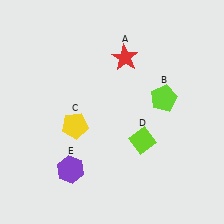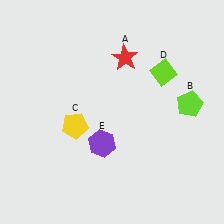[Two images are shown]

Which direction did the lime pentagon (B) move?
The lime pentagon (B) moved right.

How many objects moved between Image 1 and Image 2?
3 objects moved between the two images.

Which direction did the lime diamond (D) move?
The lime diamond (D) moved up.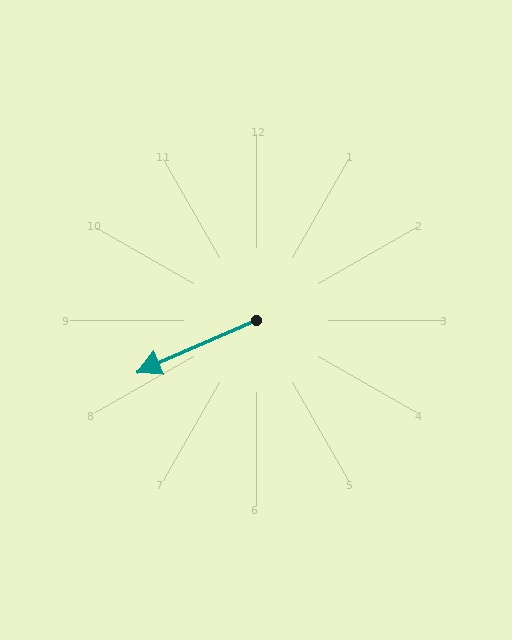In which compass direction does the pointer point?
Southwest.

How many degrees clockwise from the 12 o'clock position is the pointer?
Approximately 246 degrees.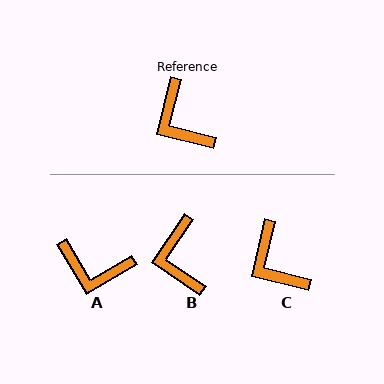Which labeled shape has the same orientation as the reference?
C.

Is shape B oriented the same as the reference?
No, it is off by about 21 degrees.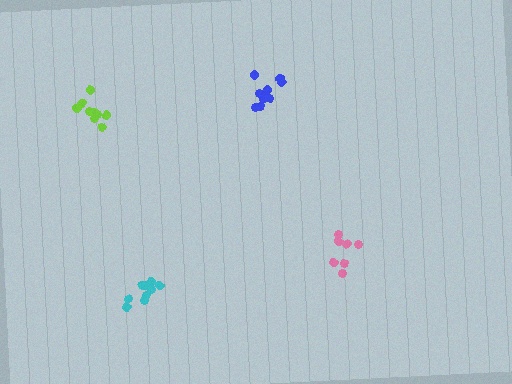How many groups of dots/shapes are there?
There are 4 groups.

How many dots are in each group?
Group 1: 9 dots, Group 2: 9 dots, Group 3: 11 dots, Group 4: 7 dots (36 total).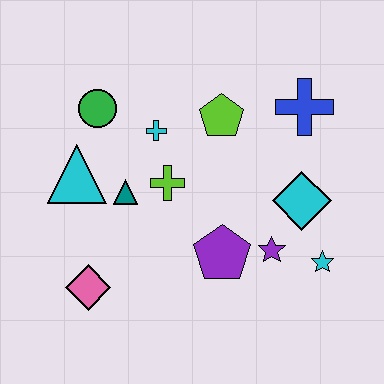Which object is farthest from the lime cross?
The cyan star is farthest from the lime cross.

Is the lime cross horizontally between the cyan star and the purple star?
No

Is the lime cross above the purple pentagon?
Yes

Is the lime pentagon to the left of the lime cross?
No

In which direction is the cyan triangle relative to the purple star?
The cyan triangle is to the left of the purple star.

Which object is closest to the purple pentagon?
The purple star is closest to the purple pentagon.